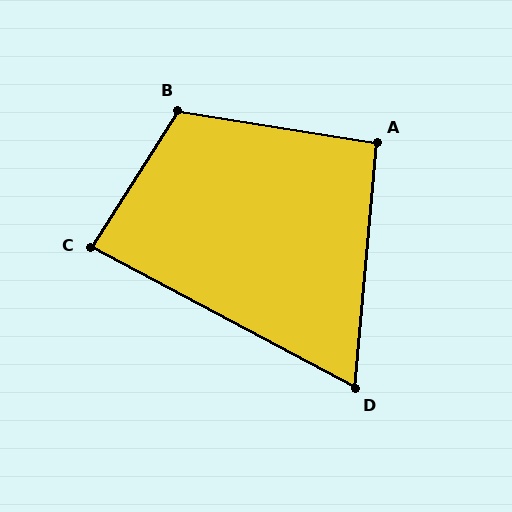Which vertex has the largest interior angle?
B, at approximately 113 degrees.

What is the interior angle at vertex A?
Approximately 94 degrees (approximately right).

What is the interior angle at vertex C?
Approximately 86 degrees (approximately right).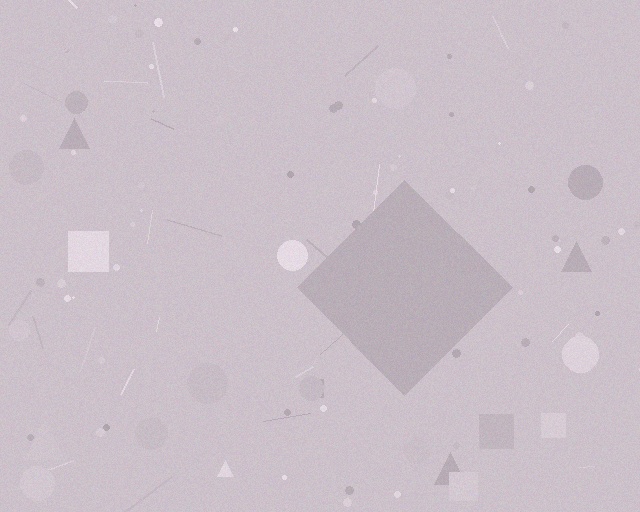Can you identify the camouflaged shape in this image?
The camouflaged shape is a diamond.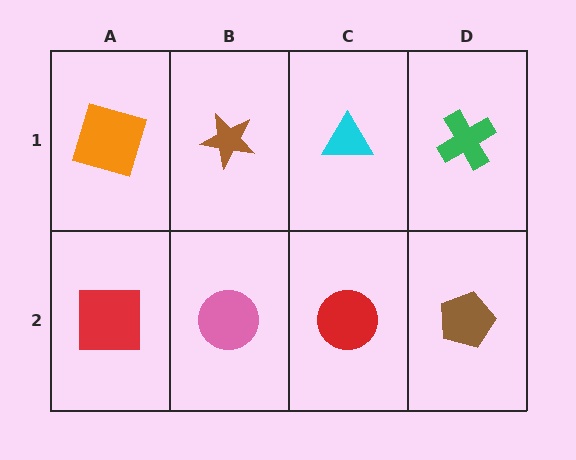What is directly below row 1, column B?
A pink circle.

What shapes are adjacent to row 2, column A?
An orange square (row 1, column A), a pink circle (row 2, column B).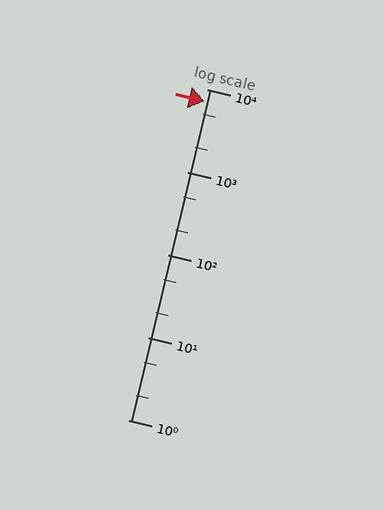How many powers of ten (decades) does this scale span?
The scale spans 4 decades, from 1 to 10000.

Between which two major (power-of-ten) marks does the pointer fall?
The pointer is between 1000 and 10000.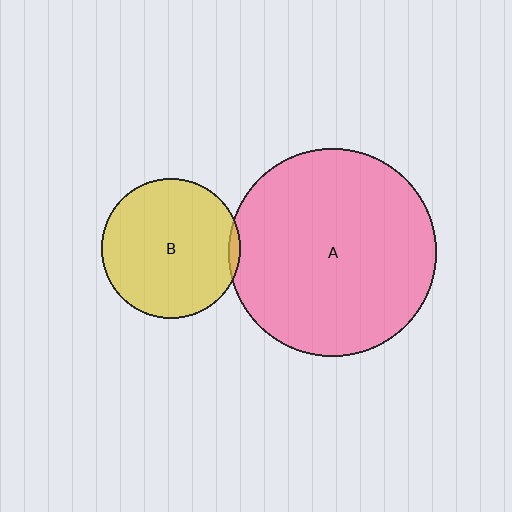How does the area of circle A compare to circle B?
Approximately 2.2 times.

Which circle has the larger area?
Circle A (pink).